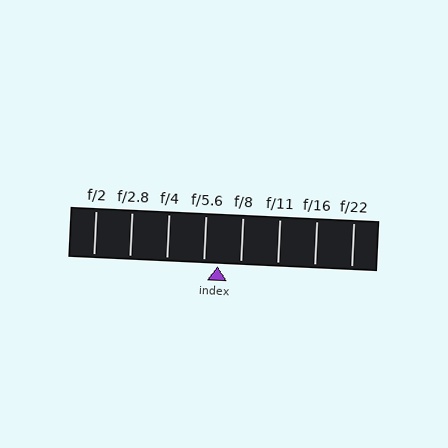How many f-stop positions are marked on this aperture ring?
There are 8 f-stop positions marked.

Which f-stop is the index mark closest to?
The index mark is closest to f/5.6.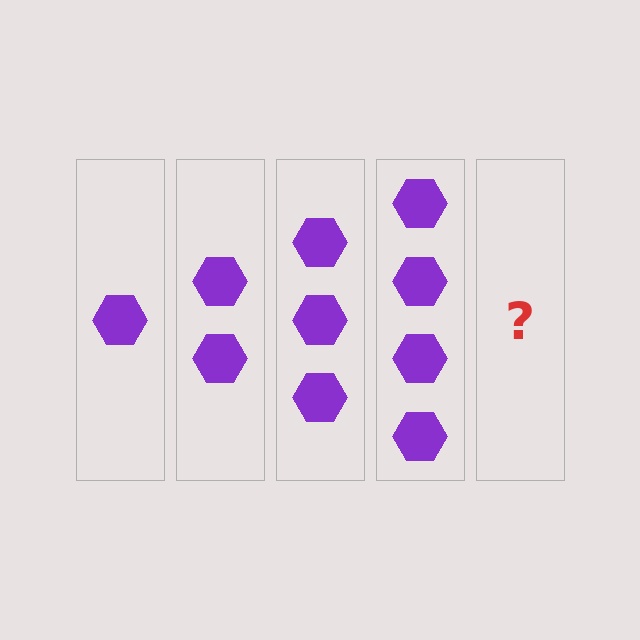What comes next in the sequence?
The next element should be 5 hexagons.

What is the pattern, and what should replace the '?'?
The pattern is that each step adds one more hexagon. The '?' should be 5 hexagons.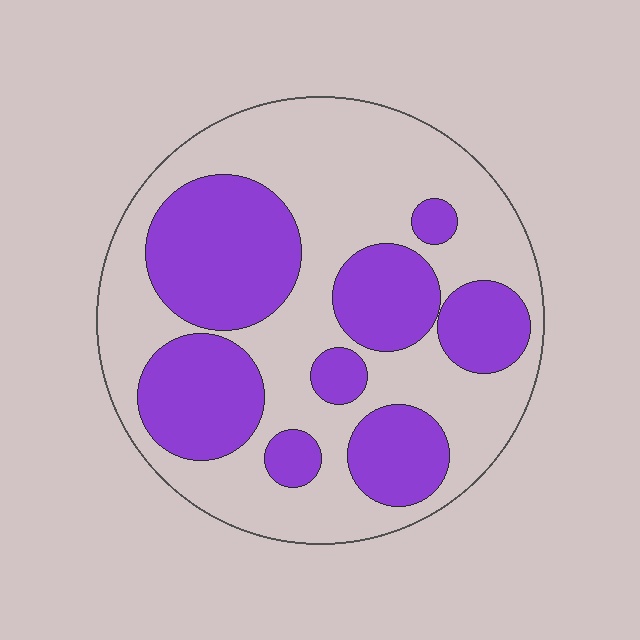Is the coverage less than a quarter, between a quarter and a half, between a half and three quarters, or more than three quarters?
Between a quarter and a half.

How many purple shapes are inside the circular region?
8.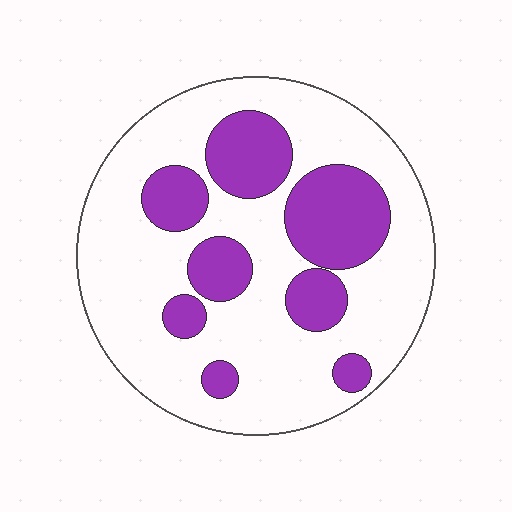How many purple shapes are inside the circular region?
8.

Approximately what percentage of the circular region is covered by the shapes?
Approximately 30%.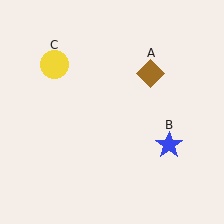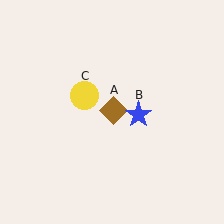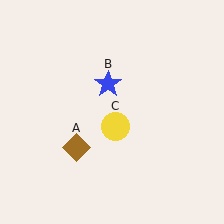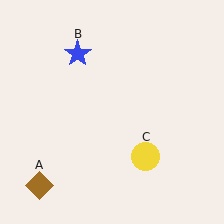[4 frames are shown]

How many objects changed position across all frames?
3 objects changed position: brown diamond (object A), blue star (object B), yellow circle (object C).